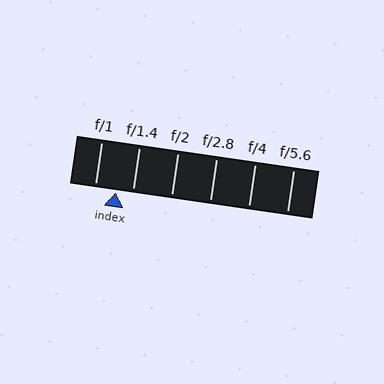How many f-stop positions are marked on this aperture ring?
There are 6 f-stop positions marked.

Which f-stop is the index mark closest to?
The index mark is closest to f/1.4.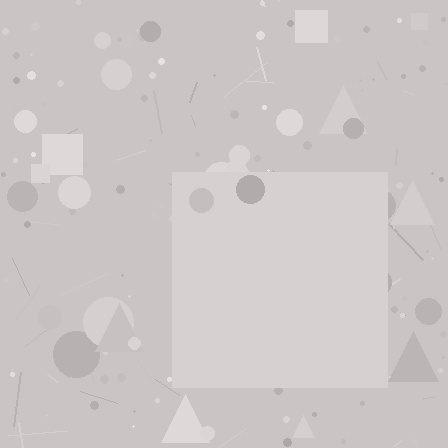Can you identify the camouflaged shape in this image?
The camouflaged shape is a square.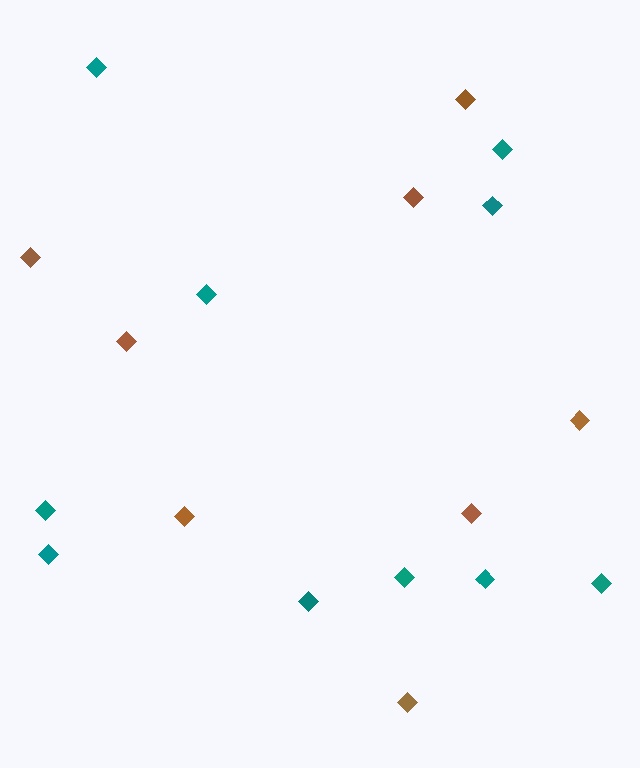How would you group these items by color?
There are 2 groups: one group of teal diamonds (10) and one group of brown diamonds (8).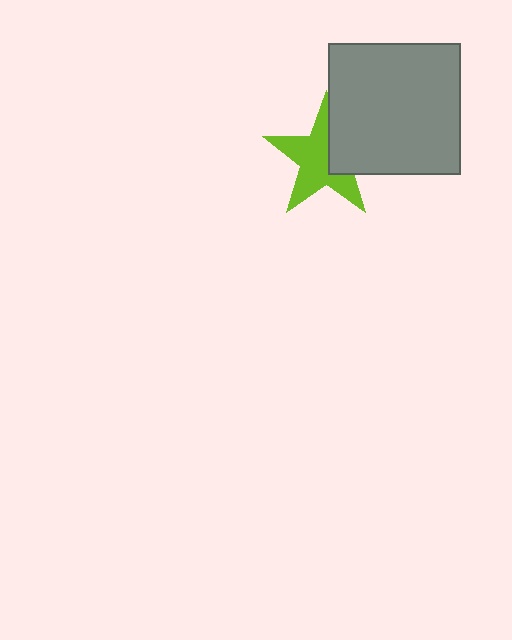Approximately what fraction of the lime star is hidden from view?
Roughly 35% of the lime star is hidden behind the gray rectangle.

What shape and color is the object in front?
The object in front is a gray rectangle.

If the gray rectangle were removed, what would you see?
You would see the complete lime star.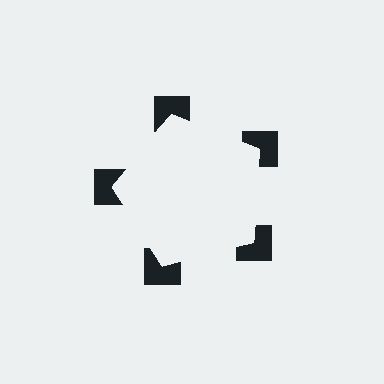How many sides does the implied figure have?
5 sides.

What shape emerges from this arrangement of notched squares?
An illusory pentagon — its edges are inferred from the aligned wedge cuts in the notched squares, not physically drawn.